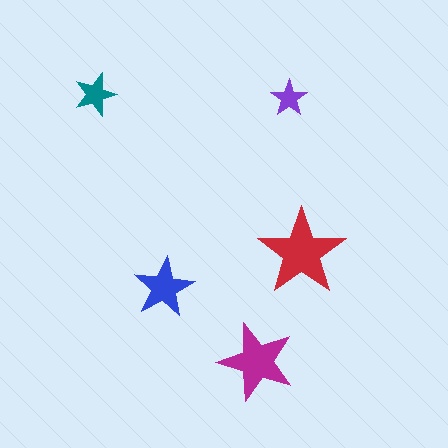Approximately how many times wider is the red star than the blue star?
About 1.5 times wider.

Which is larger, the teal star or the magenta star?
The magenta one.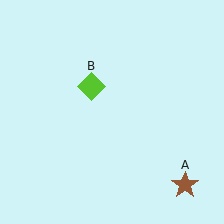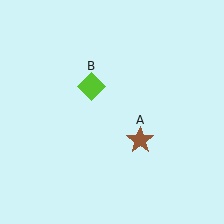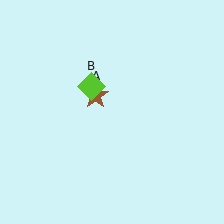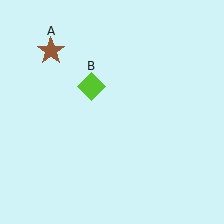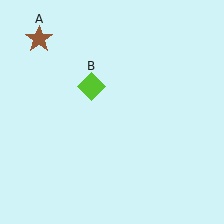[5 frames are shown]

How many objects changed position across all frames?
1 object changed position: brown star (object A).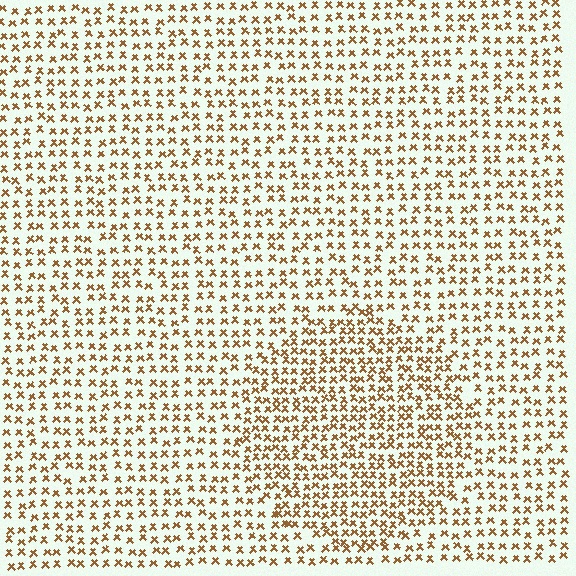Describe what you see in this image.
The image contains small brown elements arranged at two different densities. A circle-shaped region is visible where the elements are more densely packed than the surrounding area.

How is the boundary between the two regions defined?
The boundary is defined by a change in element density (approximately 1.6x ratio). All elements are the same color, size, and shape.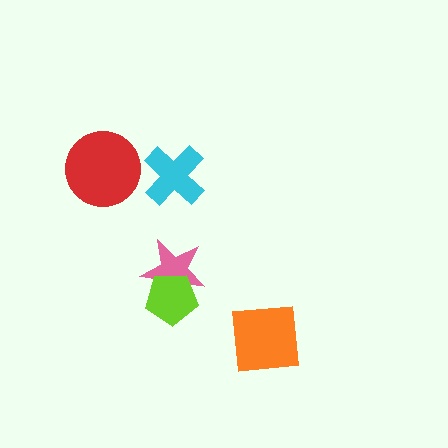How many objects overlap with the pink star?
1 object overlaps with the pink star.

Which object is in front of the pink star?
The lime pentagon is in front of the pink star.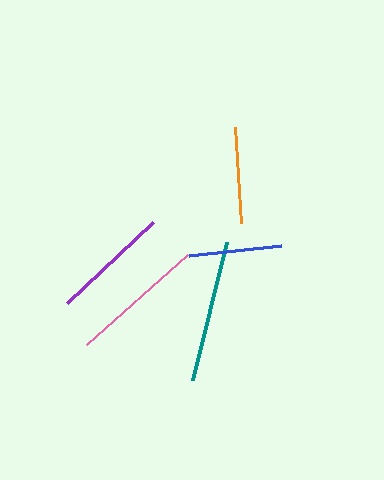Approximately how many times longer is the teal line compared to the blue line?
The teal line is approximately 1.5 times the length of the blue line.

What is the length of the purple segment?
The purple segment is approximately 118 pixels long.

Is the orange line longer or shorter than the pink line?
The pink line is longer than the orange line.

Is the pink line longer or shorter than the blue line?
The pink line is longer than the blue line.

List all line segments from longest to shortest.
From longest to shortest: teal, pink, purple, orange, blue.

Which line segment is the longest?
The teal line is the longest at approximately 142 pixels.